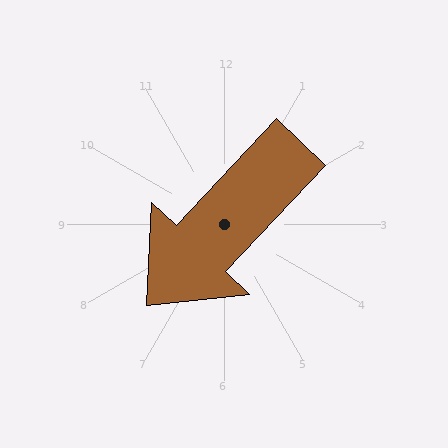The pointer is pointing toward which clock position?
Roughly 7 o'clock.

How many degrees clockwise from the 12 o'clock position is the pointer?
Approximately 223 degrees.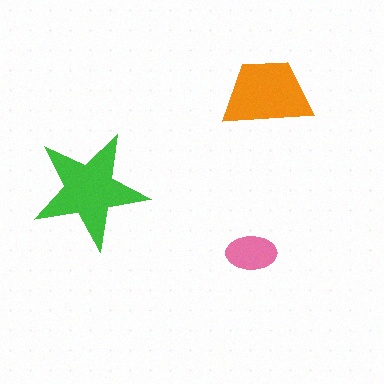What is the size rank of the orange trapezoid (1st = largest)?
2nd.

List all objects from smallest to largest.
The pink ellipse, the orange trapezoid, the green star.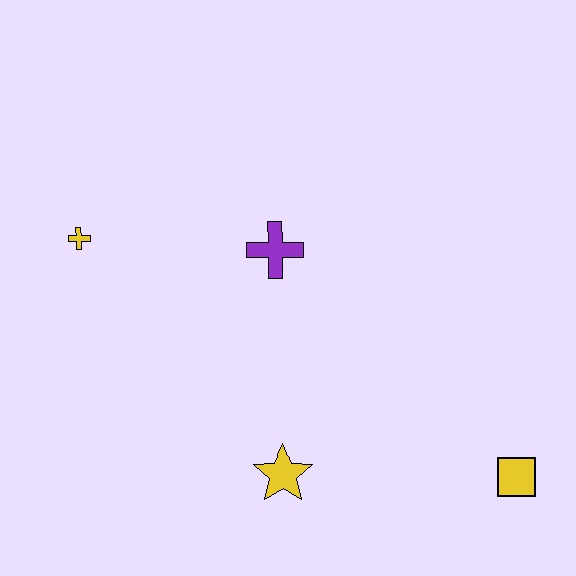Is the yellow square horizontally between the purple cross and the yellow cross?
No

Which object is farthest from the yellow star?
The yellow cross is farthest from the yellow star.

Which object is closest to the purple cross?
The yellow cross is closest to the purple cross.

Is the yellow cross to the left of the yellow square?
Yes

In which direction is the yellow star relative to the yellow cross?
The yellow star is below the yellow cross.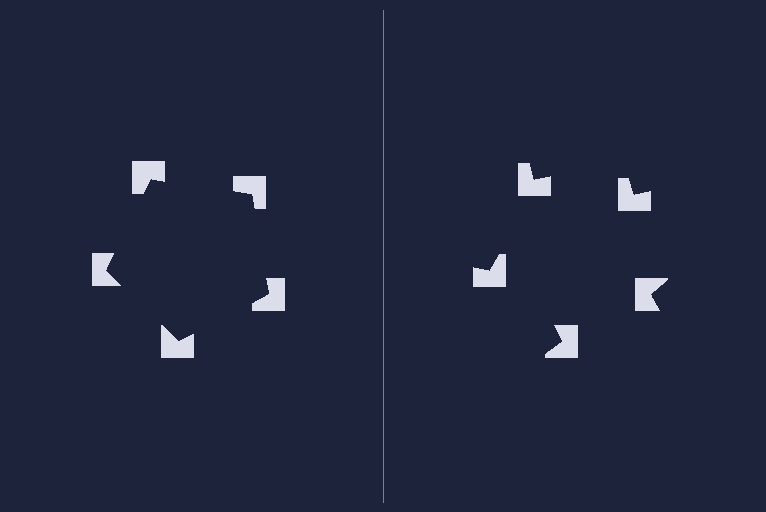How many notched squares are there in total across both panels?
10 — 5 on each side.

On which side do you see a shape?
An illusory pentagon appears on the left side. On the right side the wedge cuts are rotated, so no coherent shape forms.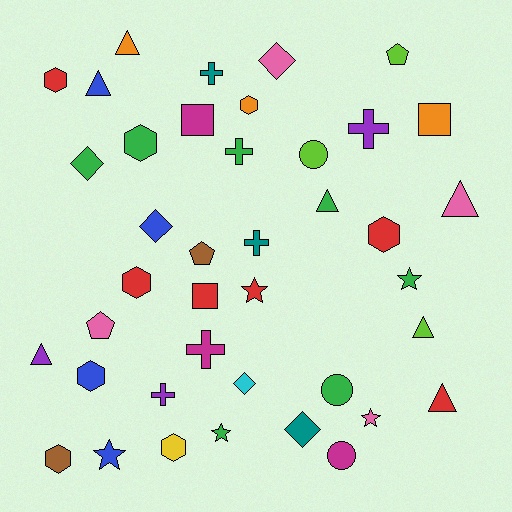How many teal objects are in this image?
There are 3 teal objects.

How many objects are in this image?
There are 40 objects.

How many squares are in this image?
There are 3 squares.